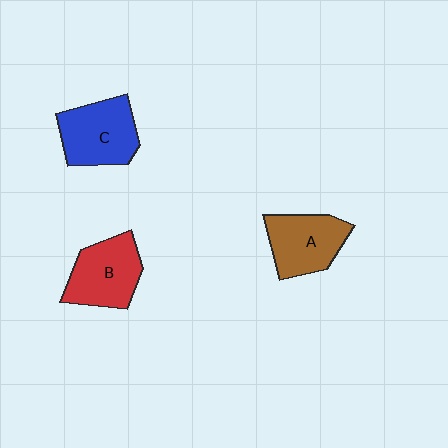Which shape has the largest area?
Shape C (blue).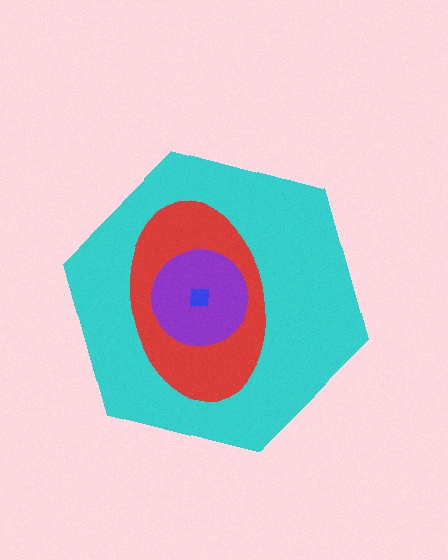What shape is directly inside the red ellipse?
The purple circle.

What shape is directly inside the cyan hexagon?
The red ellipse.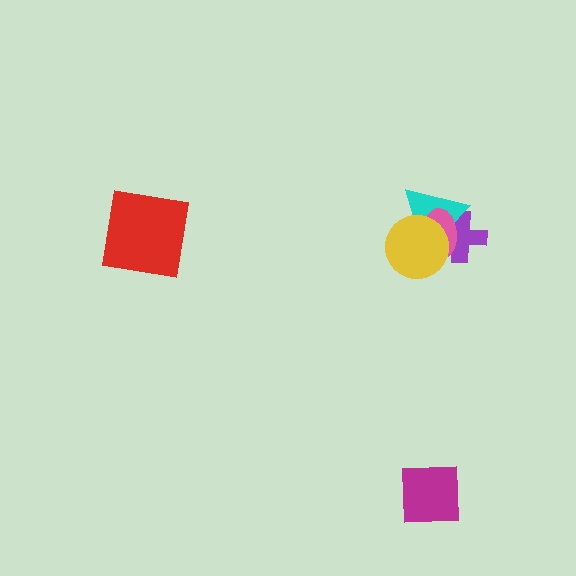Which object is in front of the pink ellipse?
The yellow circle is in front of the pink ellipse.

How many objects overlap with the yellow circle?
3 objects overlap with the yellow circle.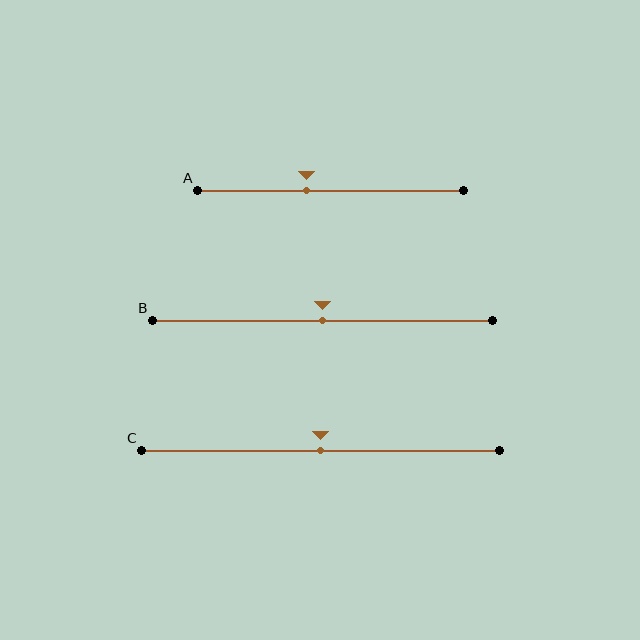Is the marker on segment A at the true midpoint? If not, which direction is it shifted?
No, the marker on segment A is shifted to the left by about 9% of the segment length.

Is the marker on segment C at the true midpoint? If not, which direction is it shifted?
Yes, the marker on segment C is at the true midpoint.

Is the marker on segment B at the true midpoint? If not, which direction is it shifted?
Yes, the marker on segment B is at the true midpoint.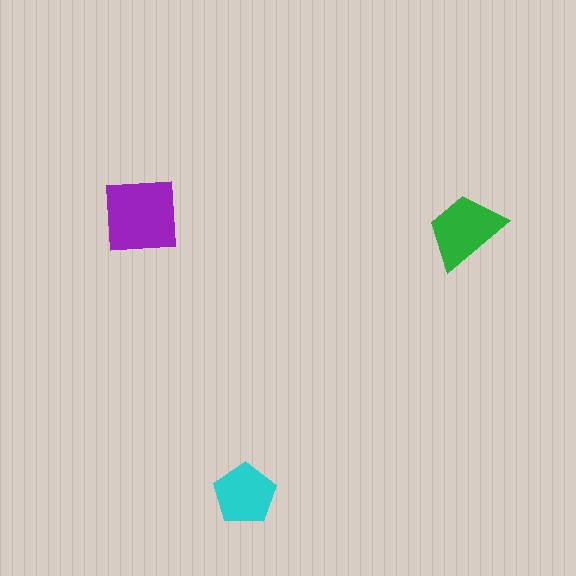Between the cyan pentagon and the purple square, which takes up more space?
The purple square.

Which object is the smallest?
The cyan pentagon.